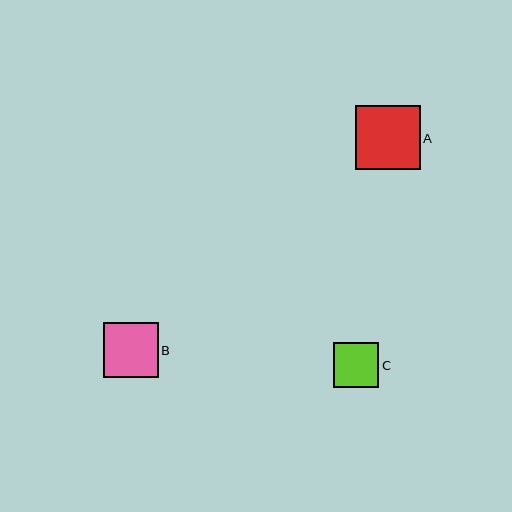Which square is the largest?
Square A is the largest with a size of approximately 64 pixels.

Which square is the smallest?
Square C is the smallest with a size of approximately 45 pixels.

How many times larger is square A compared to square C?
Square A is approximately 1.4 times the size of square C.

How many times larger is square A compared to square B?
Square A is approximately 1.2 times the size of square B.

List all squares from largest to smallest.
From largest to smallest: A, B, C.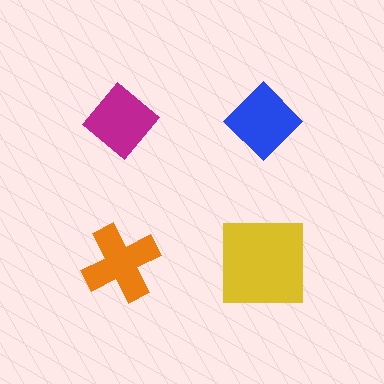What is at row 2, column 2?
A yellow square.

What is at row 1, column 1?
A magenta diamond.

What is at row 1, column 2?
A blue diamond.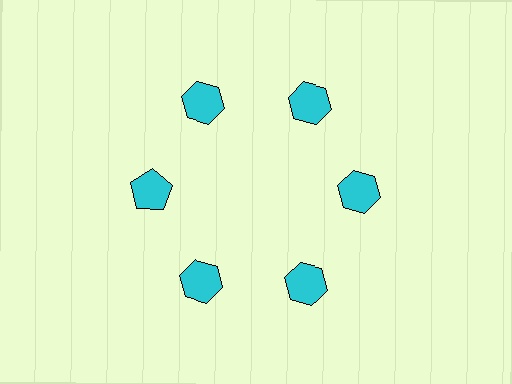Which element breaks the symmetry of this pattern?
The cyan pentagon at roughly the 9 o'clock position breaks the symmetry. All other shapes are cyan hexagons.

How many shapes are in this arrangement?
There are 6 shapes arranged in a ring pattern.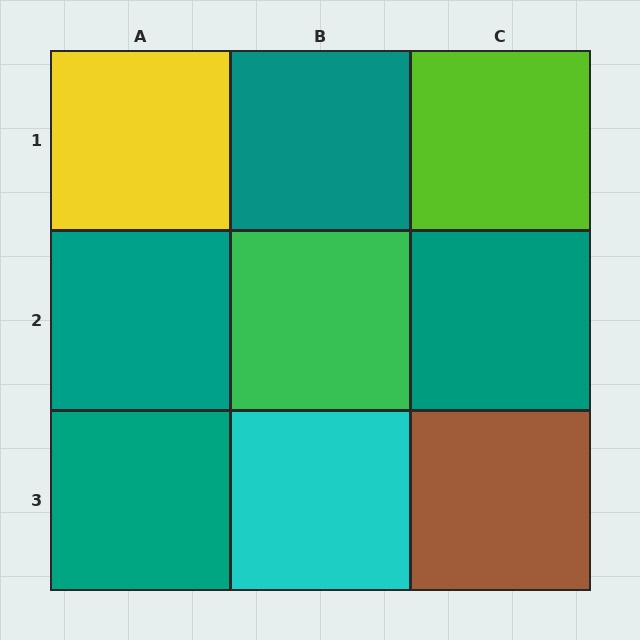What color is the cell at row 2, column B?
Green.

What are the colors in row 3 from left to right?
Teal, cyan, brown.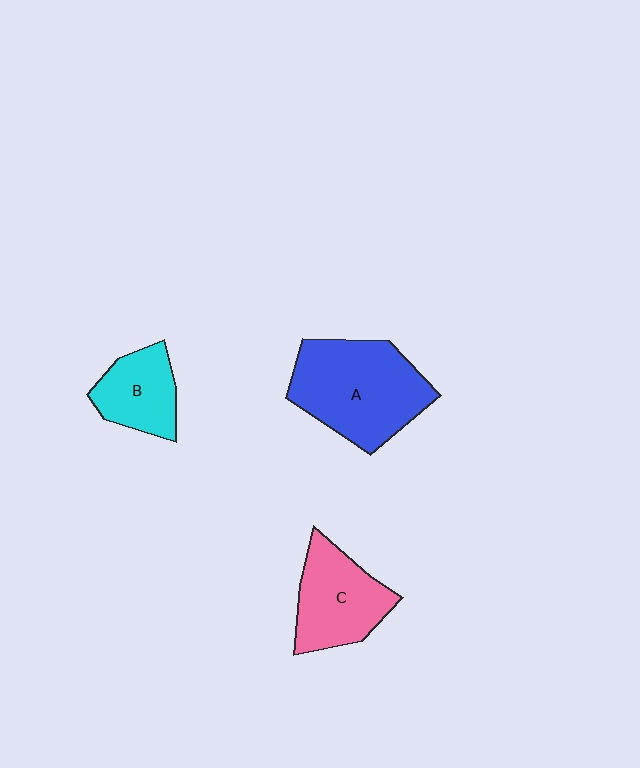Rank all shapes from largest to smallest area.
From largest to smallest: A (blue), C (pink), B (cyan).